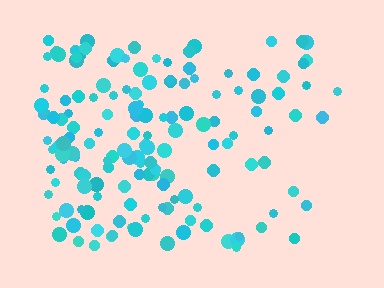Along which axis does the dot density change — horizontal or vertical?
Horizontal.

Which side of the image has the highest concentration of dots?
The left.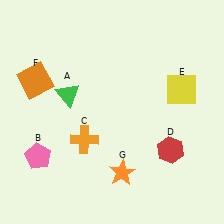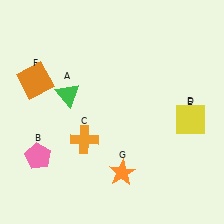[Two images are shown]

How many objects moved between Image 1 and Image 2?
2 objects moved between the two images.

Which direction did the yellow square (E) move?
The yellow square (E) moved down.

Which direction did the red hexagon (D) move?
The red hexagon (D) moved up.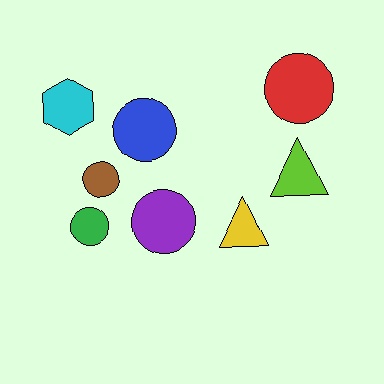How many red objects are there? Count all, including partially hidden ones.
There is 1 red object.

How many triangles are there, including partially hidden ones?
There are 2 triangles.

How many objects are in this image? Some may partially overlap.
There are 8 objects.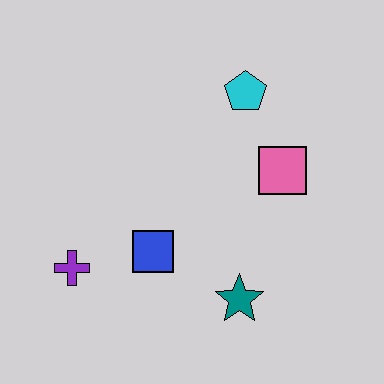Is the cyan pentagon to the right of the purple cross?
Yes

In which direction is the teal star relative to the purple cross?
The teal star is to the right of the purple cross.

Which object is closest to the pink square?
The cyan pentagon is closest to the pink square.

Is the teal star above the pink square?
No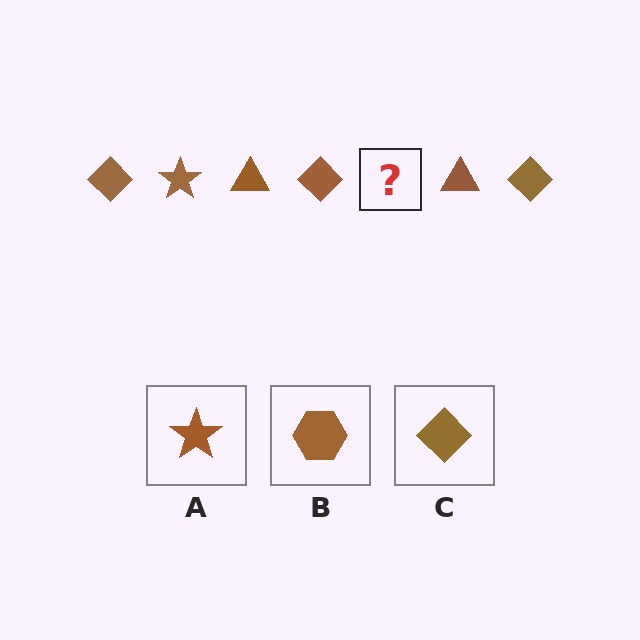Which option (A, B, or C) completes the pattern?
A.